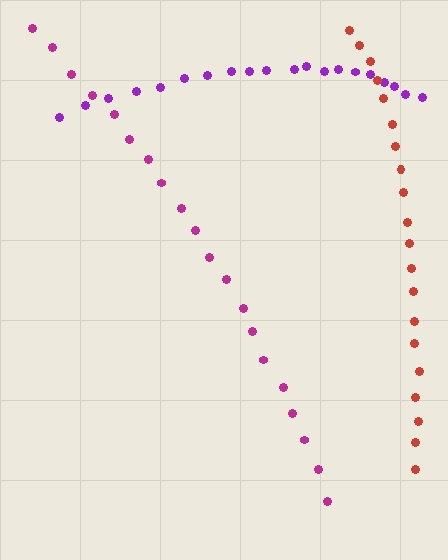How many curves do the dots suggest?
There are 3 distinct paths.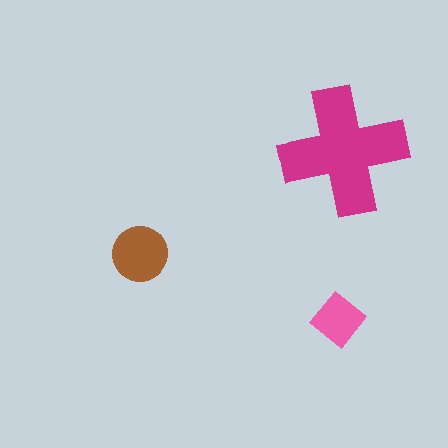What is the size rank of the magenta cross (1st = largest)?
1st.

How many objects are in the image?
There are 3 objects in the image.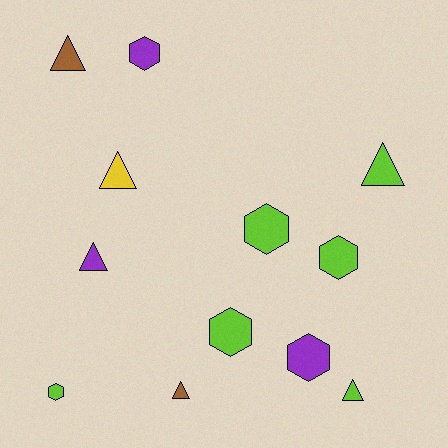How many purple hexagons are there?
There are 2 purple hexagons.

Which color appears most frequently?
Lime, with 6 objects.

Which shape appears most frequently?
Hexagon, with 6 objects.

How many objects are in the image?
There are 12 objects.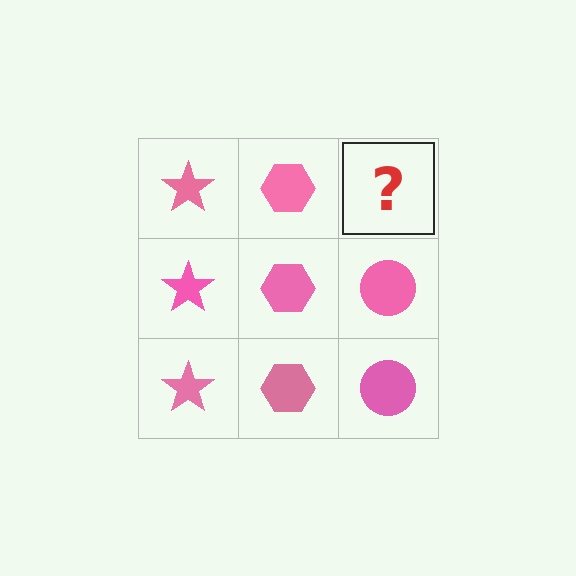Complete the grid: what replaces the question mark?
The question mark should be replaced with a pink circle.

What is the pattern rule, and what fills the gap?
The rule is that each column has a consistent shape. The gap should be filled with a pink circle.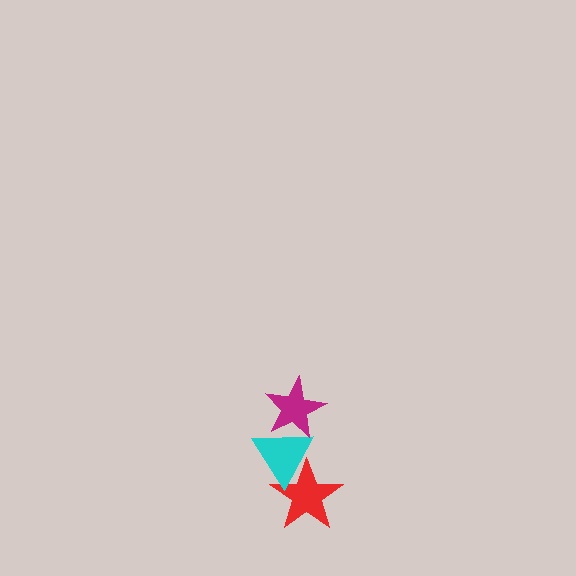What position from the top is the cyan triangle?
The cyan triangle is 2nd from the top.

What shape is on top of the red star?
The cyan triangle is on top of the red star.